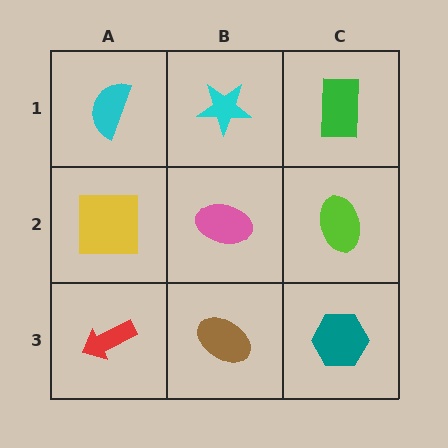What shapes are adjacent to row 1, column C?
A lime ellipse (row 2, column C), a cyan star (row 1, column B).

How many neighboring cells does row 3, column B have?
3.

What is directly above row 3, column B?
A pink ellipse.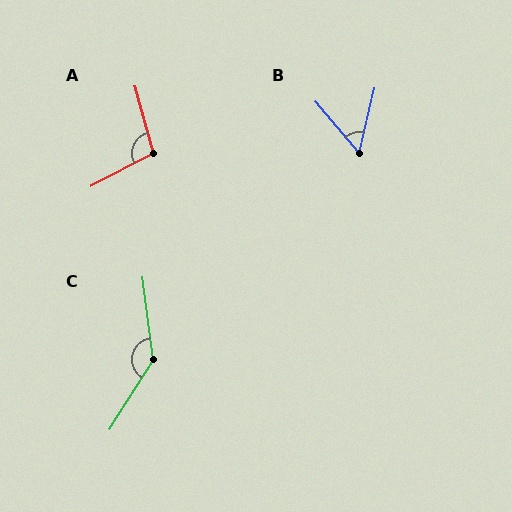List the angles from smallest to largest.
B (54°), A (102°), C (140°).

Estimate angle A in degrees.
Approximately 102 degrees.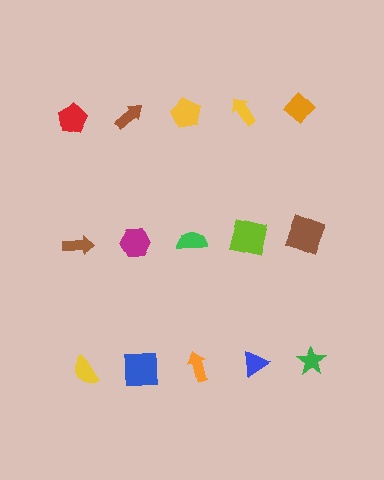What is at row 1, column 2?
A brown arrow.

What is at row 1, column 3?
A yellow pentagon.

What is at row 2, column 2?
A magenta hexagon.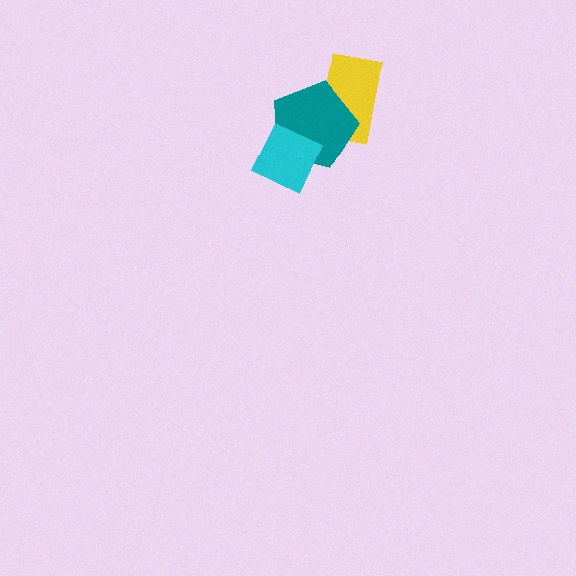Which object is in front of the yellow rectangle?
The teal pentagon is in front of the yellow rectangle.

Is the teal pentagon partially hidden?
Yes, it is partially covered by another shape.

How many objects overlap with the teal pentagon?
2 objects overlap with the teal pentagon.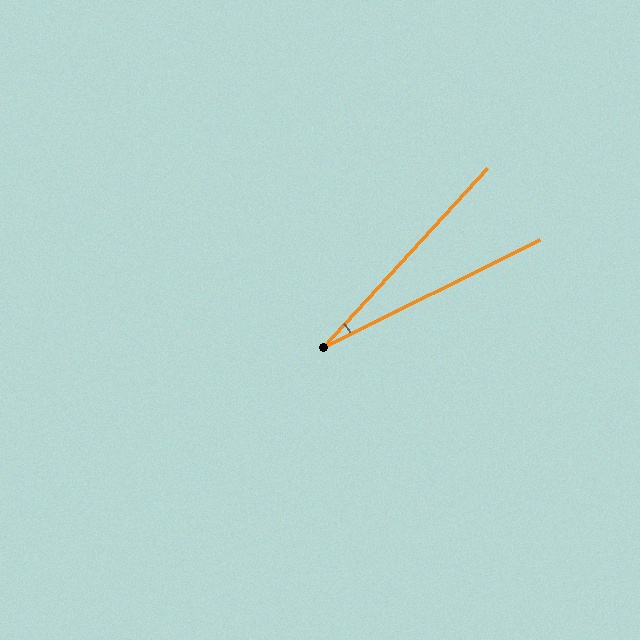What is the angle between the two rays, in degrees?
Approximately 21 degrees.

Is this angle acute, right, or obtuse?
It is acute.